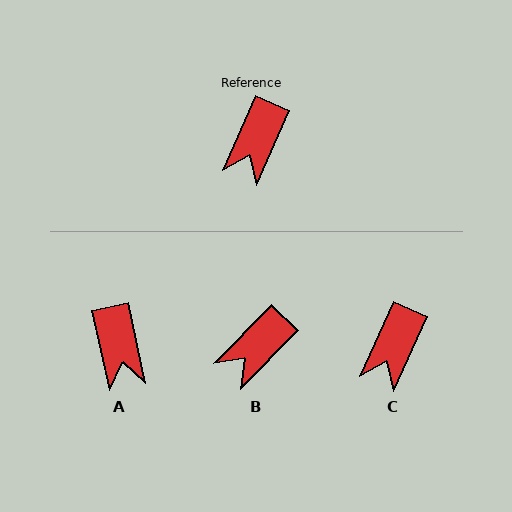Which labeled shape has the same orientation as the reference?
C.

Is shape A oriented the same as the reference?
No, it is off by about 36 degrees.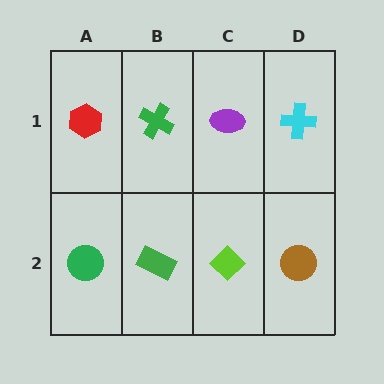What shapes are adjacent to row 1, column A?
A green circle (row 2, column A), a green cross (row 1, column B).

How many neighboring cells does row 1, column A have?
2.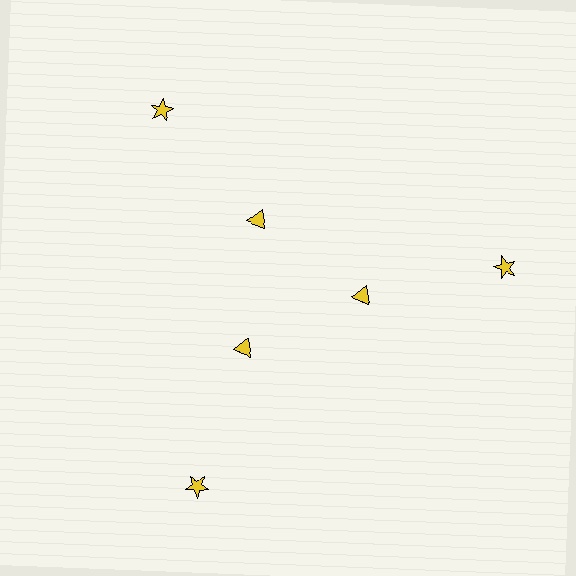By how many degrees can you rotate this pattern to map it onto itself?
The pattern maps onto itself every 120 degrees of rotation.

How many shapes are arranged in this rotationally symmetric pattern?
There are 6 shapes, arranged in 3 groups of 2.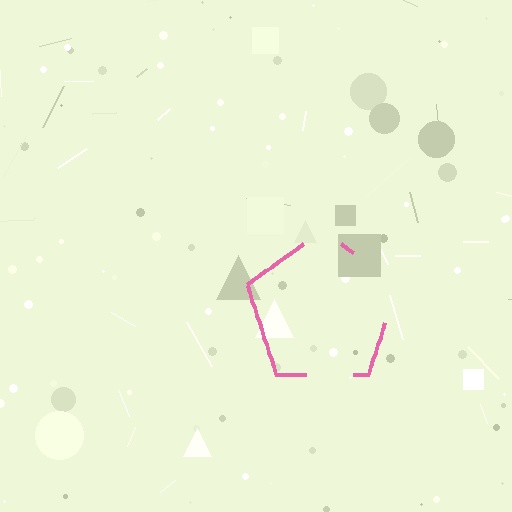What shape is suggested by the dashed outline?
The dashed outline suggests a pentagon.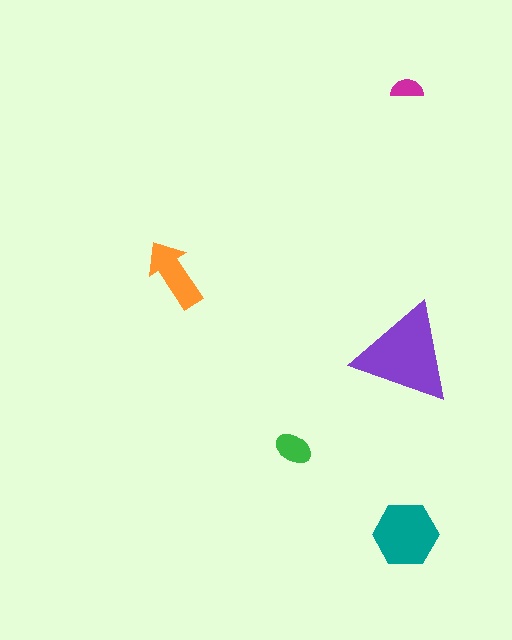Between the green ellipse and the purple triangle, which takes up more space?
The purple triangle.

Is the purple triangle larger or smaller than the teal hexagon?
Larger.